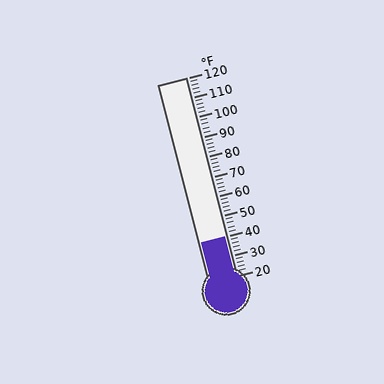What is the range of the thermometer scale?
The thermometer scale ranges from 20°F to 120°F.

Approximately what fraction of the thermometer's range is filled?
The thermometer is filled to approximately 20% of its range.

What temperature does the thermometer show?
The thermometer shows approximately 40°F.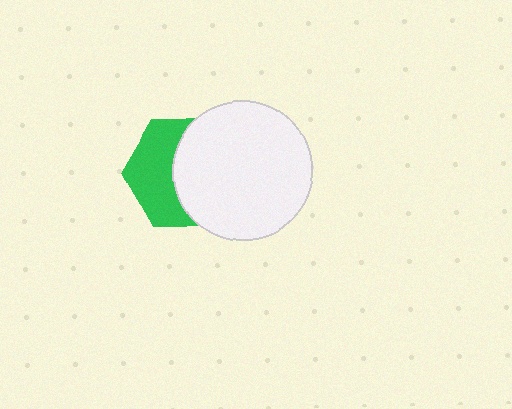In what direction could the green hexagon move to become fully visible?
The green hexagon could move left. That would shift it out from behind the white circle entirely.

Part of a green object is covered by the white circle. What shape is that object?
It is a hexagon.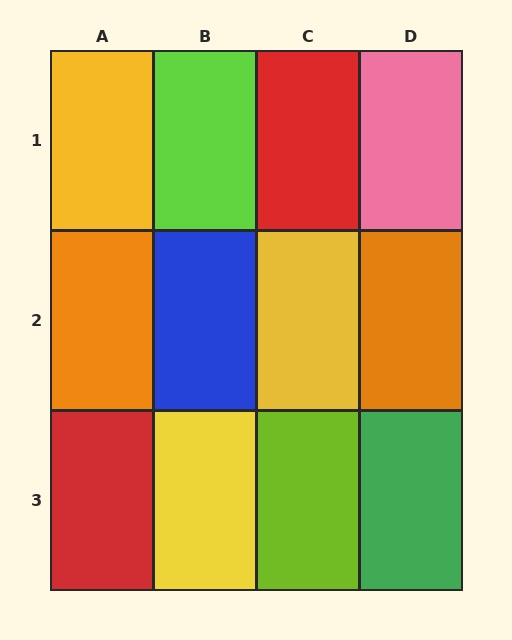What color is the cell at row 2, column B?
Blue.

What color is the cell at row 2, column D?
Orange.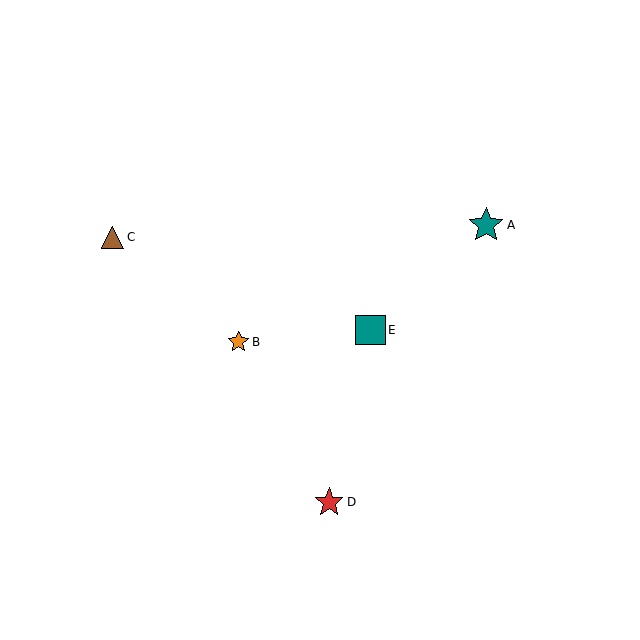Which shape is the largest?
The teal star (labeled A) is the largest.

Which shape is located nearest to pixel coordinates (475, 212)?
The teal star (labeled A) at (486, 225) is nearest to that location.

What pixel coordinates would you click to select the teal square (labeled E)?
Click at (370, 330) to select the teal square E.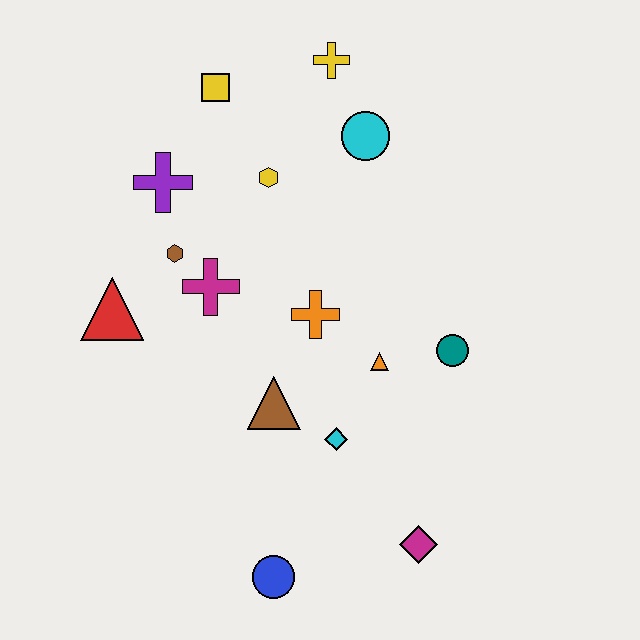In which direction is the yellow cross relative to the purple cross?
The yellow cross is to the right of the purple cross.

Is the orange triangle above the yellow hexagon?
No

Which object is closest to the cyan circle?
The yellow cross is closest to the cyan circle.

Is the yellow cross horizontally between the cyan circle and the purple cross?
Yes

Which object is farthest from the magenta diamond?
The yellow square is farthest from the magenta diamond.